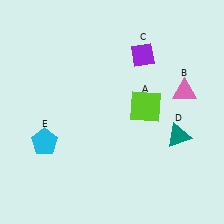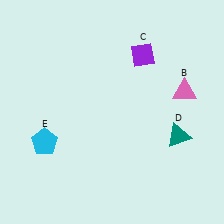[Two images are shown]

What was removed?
The lime square (A) was removed in Image 2.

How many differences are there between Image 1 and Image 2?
There is 1 difference between the two images.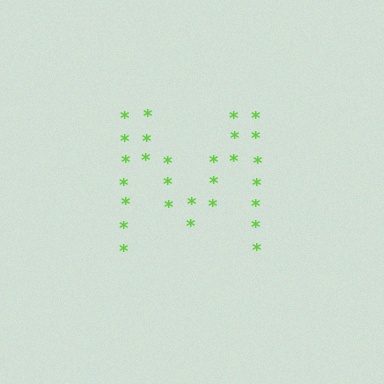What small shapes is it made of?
It is made of small asterisks.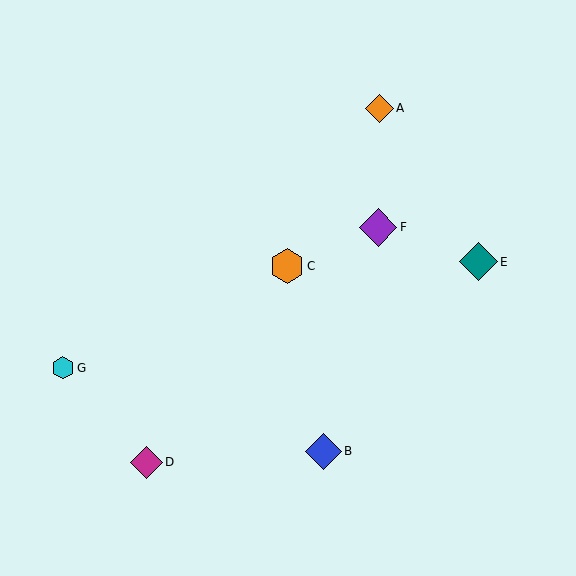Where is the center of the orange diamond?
The center of the orange diamond is at (379, 108).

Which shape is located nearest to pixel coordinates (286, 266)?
The orange hexagon (labeled C) at (287, 266) is nearest to that location.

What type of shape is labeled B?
Shape B is a blue diamond.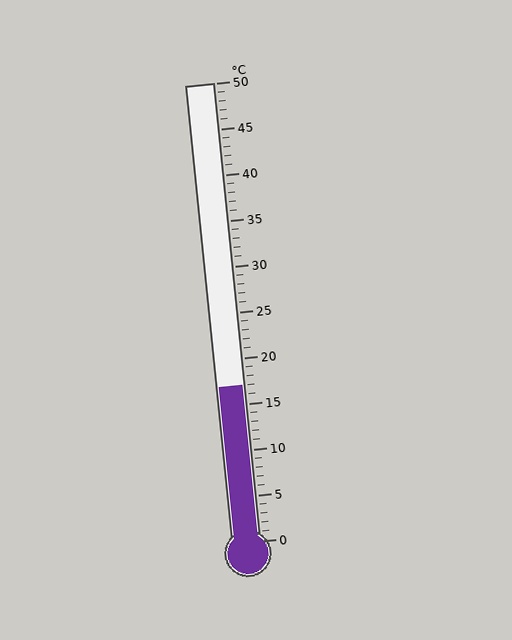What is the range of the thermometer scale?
The thermometer scale ranges from 0°C to 50°C.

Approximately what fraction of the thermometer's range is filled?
The thermometer is filled to approximately 35% of its range.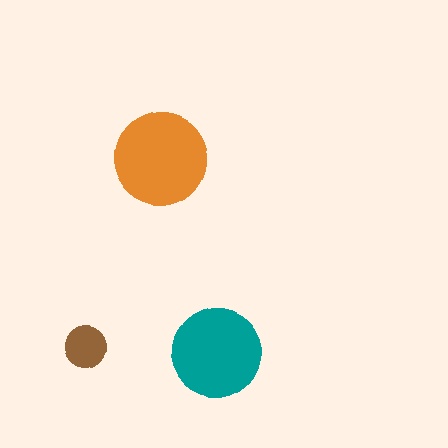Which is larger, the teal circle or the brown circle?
The teal one.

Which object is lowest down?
The teal circle is bottommost.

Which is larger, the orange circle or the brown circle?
The orange one.